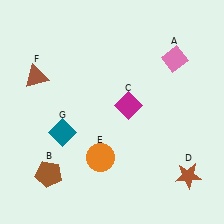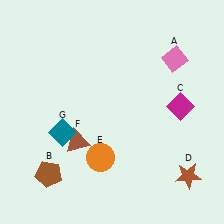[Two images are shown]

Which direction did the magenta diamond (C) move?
The magenta diamond (C) moved right.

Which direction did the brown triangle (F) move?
The brown triangle (F) moved down.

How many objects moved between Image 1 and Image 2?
2 objects moved between the two images.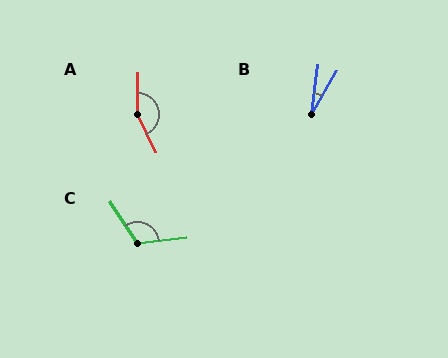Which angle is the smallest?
B, at approximately 23 degrees.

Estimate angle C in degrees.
Approximately 117 degrees.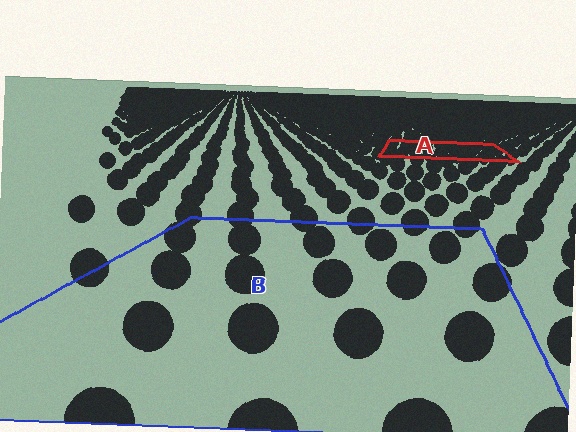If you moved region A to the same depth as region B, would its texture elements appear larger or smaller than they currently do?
They would appear larger. At a closer depth, the same texture elements are projected at a bigger on-screen size.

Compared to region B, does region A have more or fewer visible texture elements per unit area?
Region A has more texture elements per unit area — they are packed more densely because it is farther away.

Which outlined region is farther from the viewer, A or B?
Region A is farther from the viewer — the texture elements inside it appear smaller and more densely packed.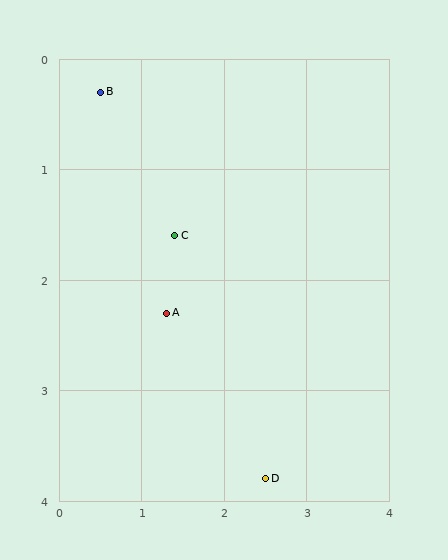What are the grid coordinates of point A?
Point A is at approximately (1.3, 2.3).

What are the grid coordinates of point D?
Point D is at approximately (2.5, 3.8).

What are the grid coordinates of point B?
Point B is at approximately (0.5, 0.3).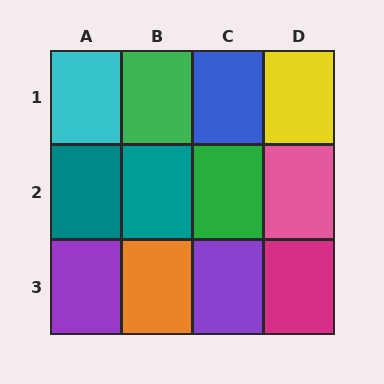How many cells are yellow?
1 cell is yellow.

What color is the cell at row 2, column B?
Teal.